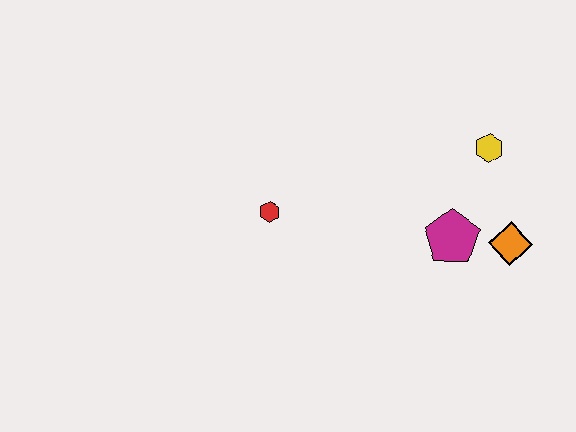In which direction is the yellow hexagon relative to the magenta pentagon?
The yellow hexagon is above the magenta pentagon.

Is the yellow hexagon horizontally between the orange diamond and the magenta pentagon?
Yes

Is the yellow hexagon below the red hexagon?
No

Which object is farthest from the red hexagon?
The orange diamond is farthest from the red hexagon.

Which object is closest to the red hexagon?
The magenta pentagon is closest to the red hexagon.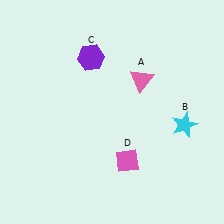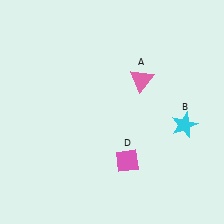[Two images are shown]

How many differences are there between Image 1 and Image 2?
There is 1 difference between the two images.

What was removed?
The purple hexagon (C) was removed in Image 2.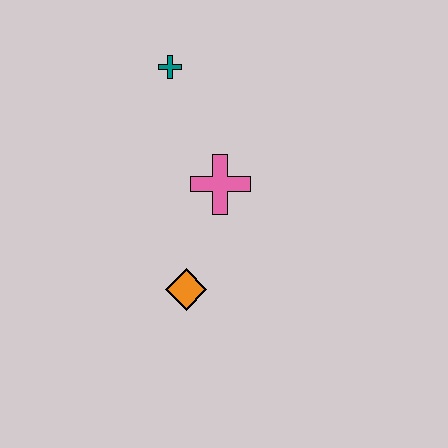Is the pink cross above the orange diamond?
Yes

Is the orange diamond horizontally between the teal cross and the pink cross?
Yes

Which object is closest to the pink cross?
The orange diamond is closest to the pink cross.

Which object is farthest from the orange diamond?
The teal cross is farthest from the orange diamond.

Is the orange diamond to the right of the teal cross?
Yes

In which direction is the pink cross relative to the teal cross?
The pink cross is below the teal cross.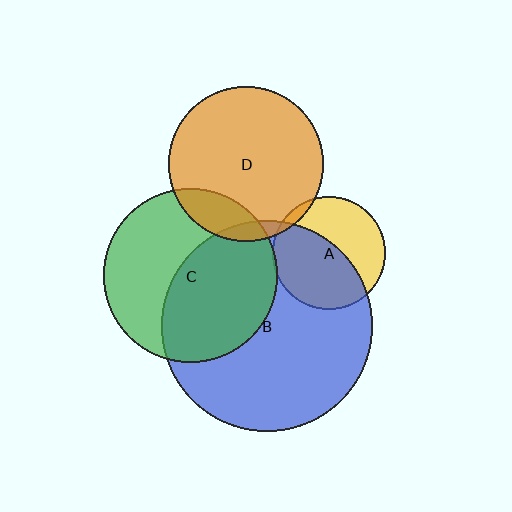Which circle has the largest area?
Circle B (blue).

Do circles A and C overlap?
Yes.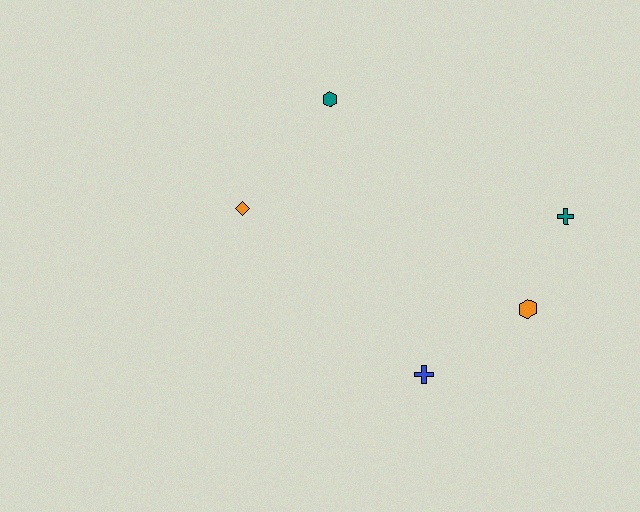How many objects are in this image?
There are 5 objects.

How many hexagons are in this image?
There are 2 hexagons.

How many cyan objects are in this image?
There are no cyan objects.